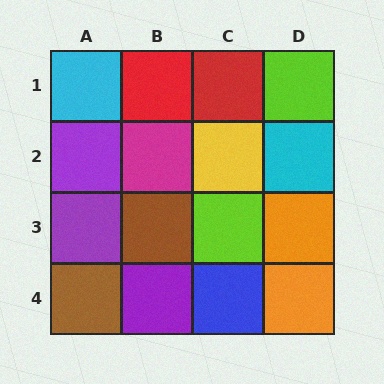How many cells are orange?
2 cells are orange.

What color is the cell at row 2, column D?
Cyan.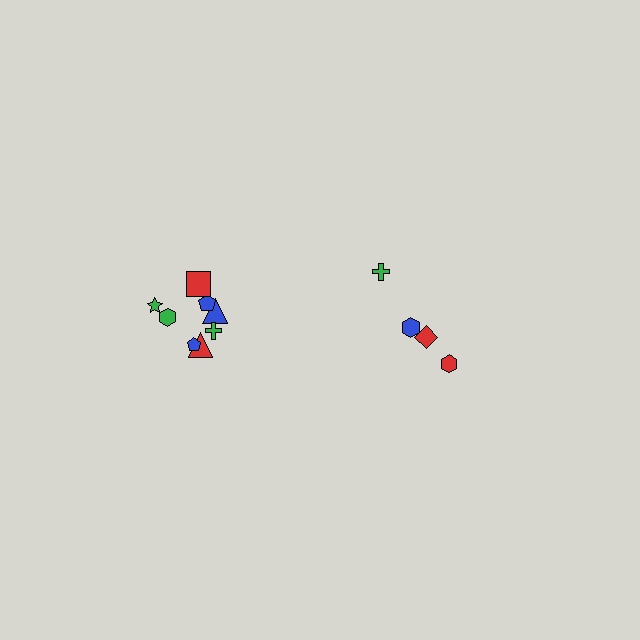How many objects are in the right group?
There are 4 objects.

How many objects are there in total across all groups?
There are 12 objects.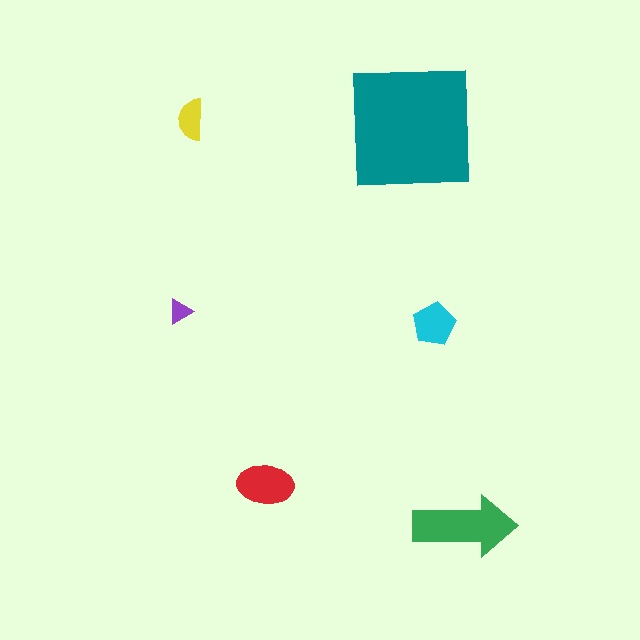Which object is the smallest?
The purple triangle.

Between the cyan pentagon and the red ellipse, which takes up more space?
The red ellipse.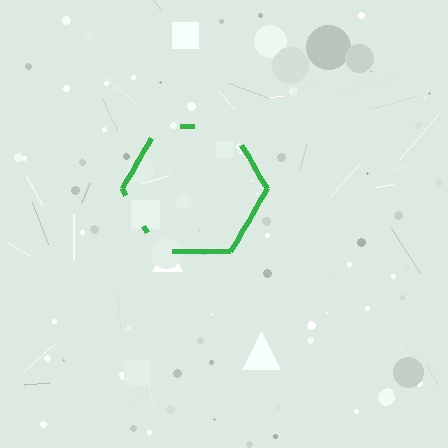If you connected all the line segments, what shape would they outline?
They would outline a hexagon.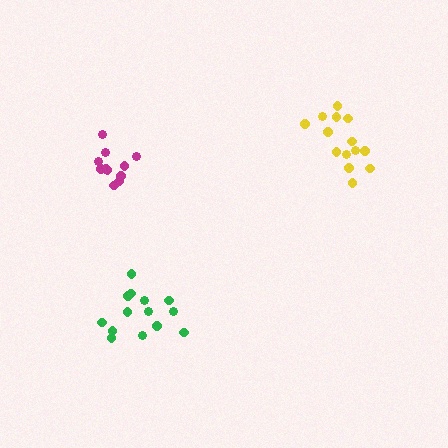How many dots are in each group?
Group 1: 14 dots, Group 2: 11 dots, Group 3: 14 dots (39 total).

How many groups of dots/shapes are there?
There are 3 groups.